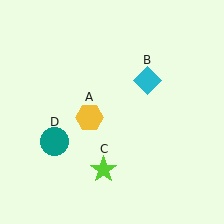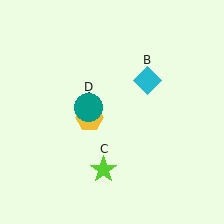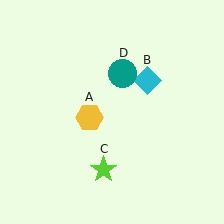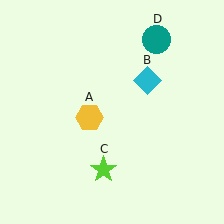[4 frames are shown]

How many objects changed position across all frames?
1 object changed position: teal circle (object D).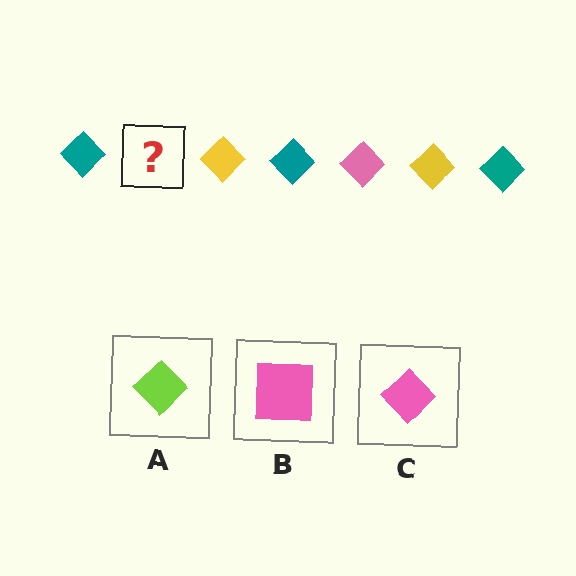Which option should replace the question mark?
Option C.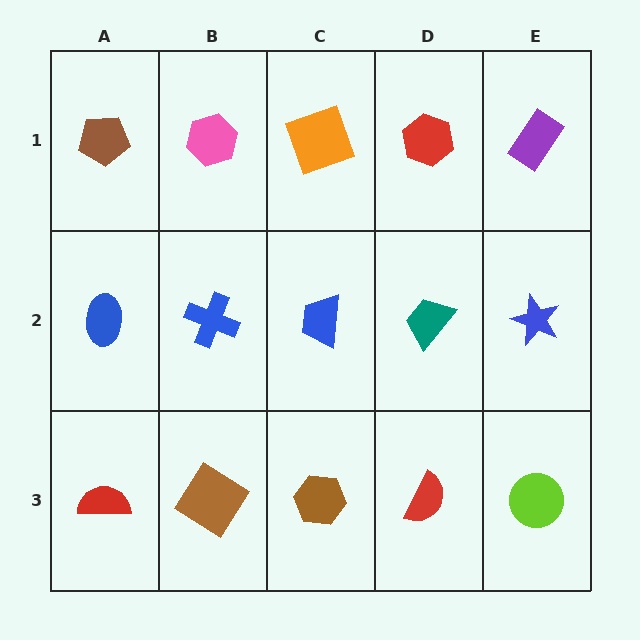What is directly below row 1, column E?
A blue star.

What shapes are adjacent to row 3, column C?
A blue trapezoid (row 2, column C), a brown diamond (row 3, column B), a red semicircle (row 3, column D).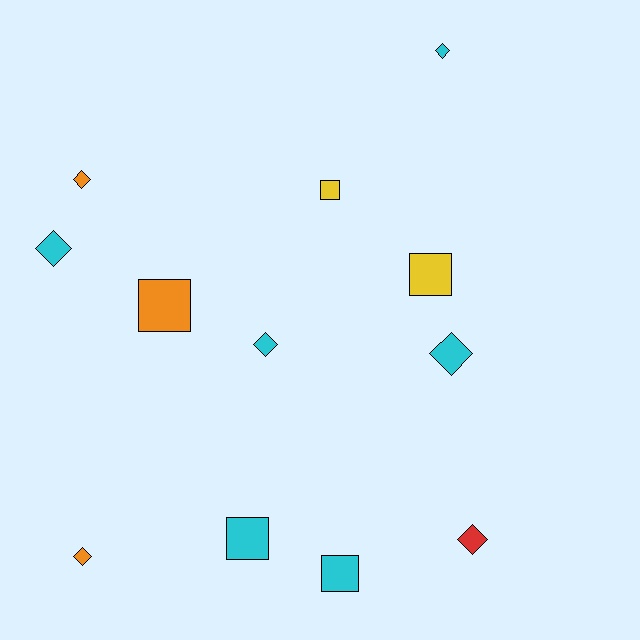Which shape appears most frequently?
Diamond, with 7 objects.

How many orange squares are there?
There is 1 orange square.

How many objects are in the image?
There are 12 objects.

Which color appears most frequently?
Cyan, with 6 objects.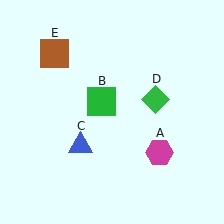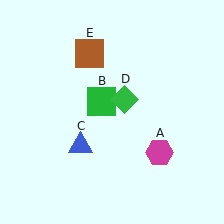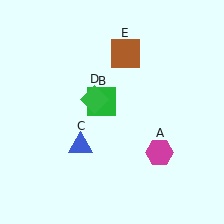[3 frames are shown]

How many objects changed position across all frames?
2 objects changed position: green diamond (object D), brown square (object E).